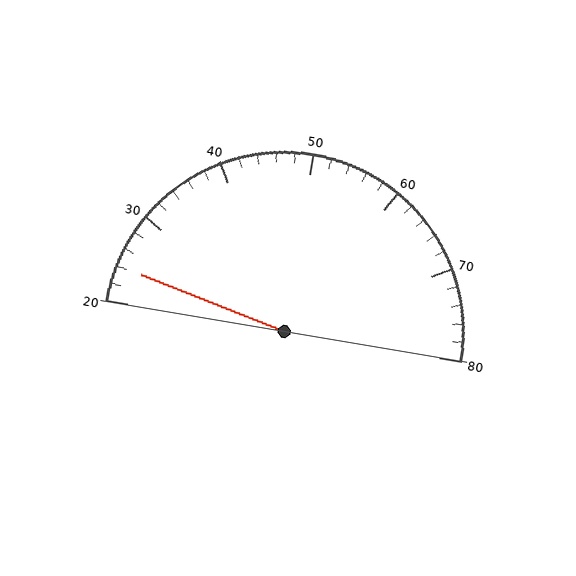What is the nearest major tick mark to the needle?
The nearest major tick mark is 20.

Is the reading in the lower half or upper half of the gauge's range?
The reading is in the lower half of the range (20 to 80).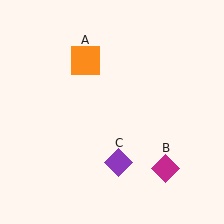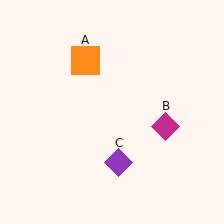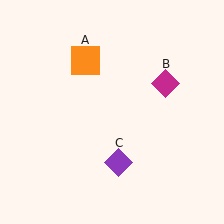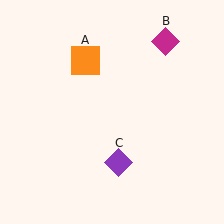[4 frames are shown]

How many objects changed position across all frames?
1 object changed position: magenta diamond (object B).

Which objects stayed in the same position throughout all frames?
Orange square (object A) and purple diamond (object C) remained stationary.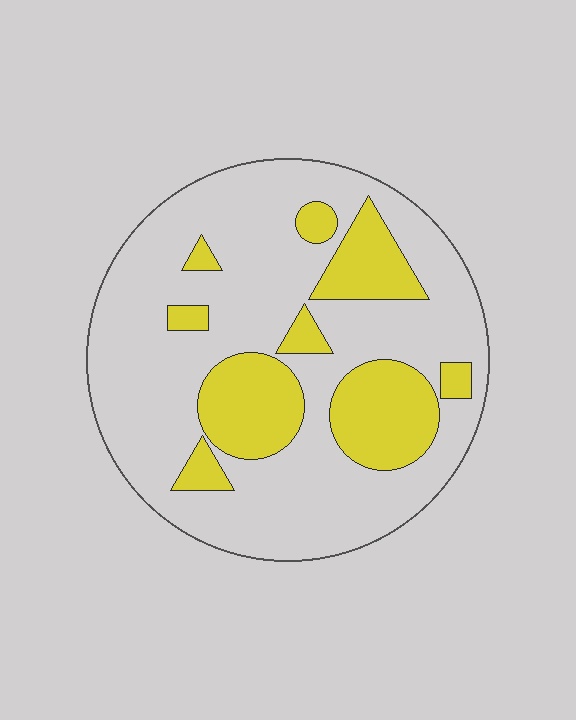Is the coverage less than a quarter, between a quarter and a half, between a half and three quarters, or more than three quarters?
Between a quarter and a half.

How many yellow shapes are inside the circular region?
9.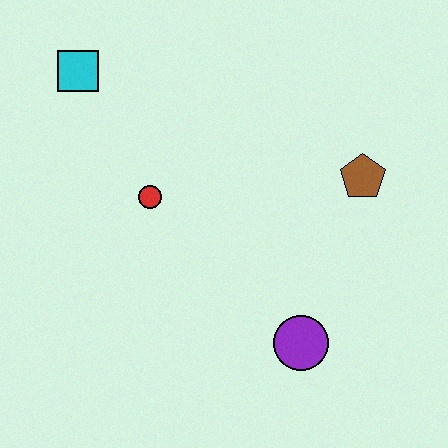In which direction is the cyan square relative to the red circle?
The cyan square is above the red circle.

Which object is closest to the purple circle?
The brown pentagon is closest to the purple circle.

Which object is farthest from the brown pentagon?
The cyan square is farthest from the brown pentagon.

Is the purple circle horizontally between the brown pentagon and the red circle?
Yes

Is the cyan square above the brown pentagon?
Yes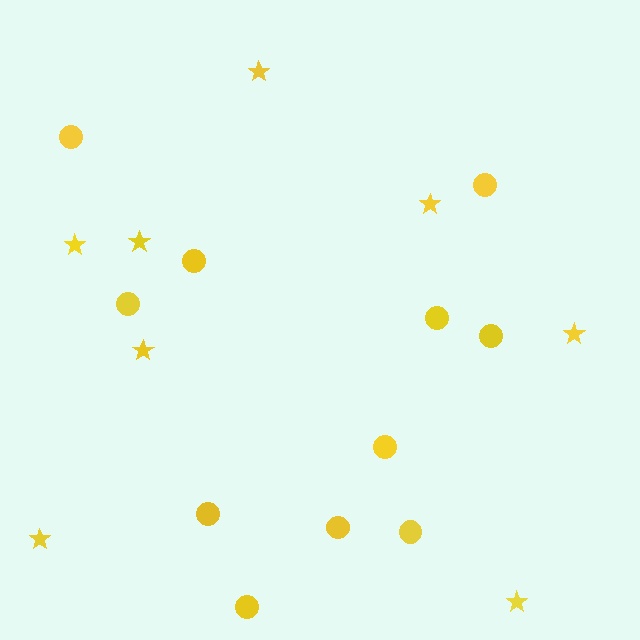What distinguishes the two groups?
There are 2 groups: one group of circles (11) and one group of stars (8).